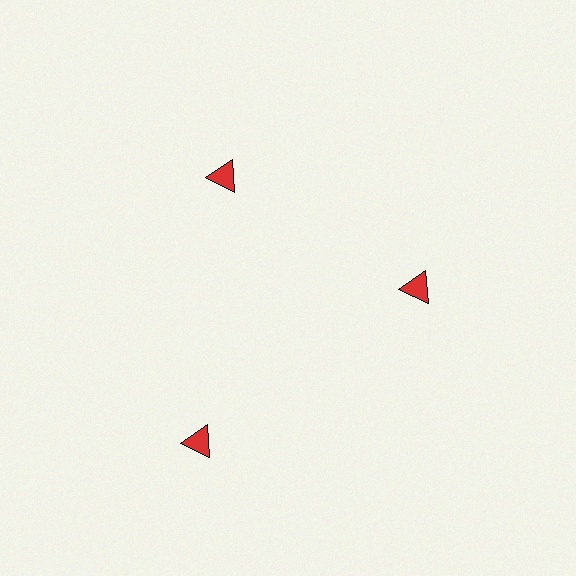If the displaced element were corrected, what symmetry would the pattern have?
It would have 3-fold rotational symmetry — the pattern would map onto itself every 120 degrees.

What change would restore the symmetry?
The symmetry would be restored by moving it inward, back onto the ring so that all 3 triangles sit at equal angles and equal distance from the center.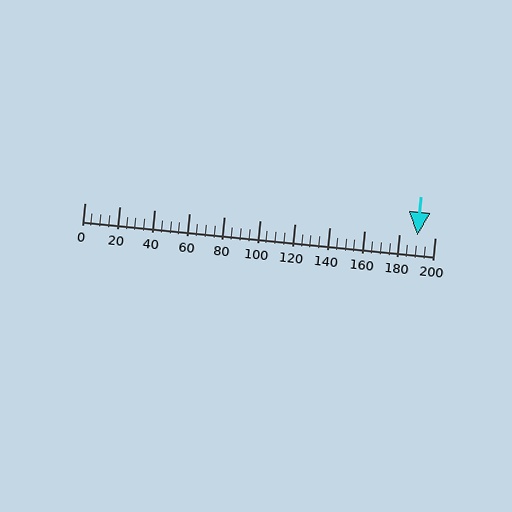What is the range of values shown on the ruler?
The ruler shows values from 0 to 200.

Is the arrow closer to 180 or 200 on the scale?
The arrow is closer to 200.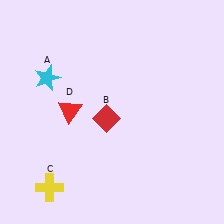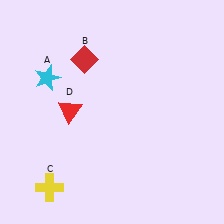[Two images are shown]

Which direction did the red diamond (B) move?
The red diamond (B) moved up.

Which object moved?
The red diamond (B) moved up.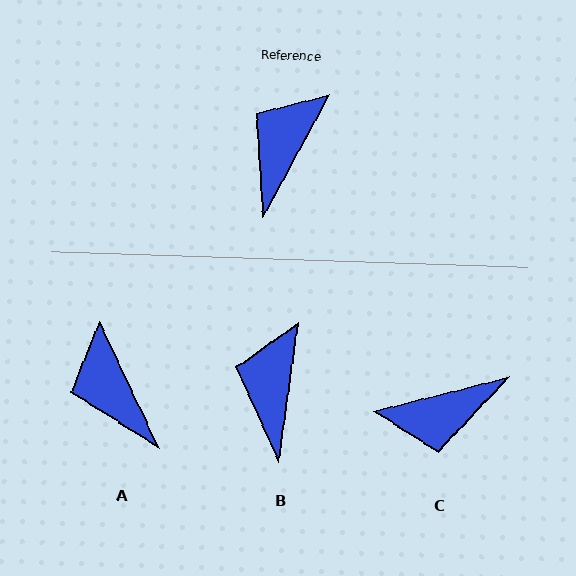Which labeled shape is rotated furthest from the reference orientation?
C, about 133 degrees away.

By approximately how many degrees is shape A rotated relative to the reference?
Approximately 54 degrees counter-clockwise.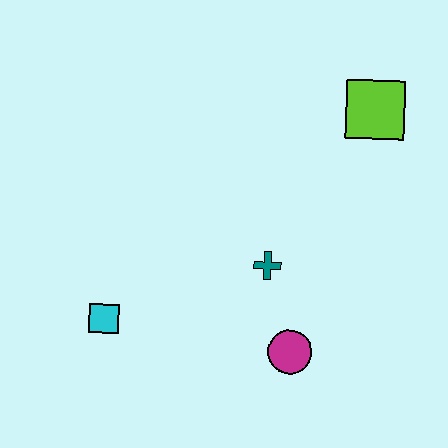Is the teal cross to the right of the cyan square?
Yes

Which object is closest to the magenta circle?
The teal cross is closest to the magenta circle.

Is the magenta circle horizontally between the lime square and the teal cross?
Yes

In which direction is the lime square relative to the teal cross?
The lime square is above the teal cross.